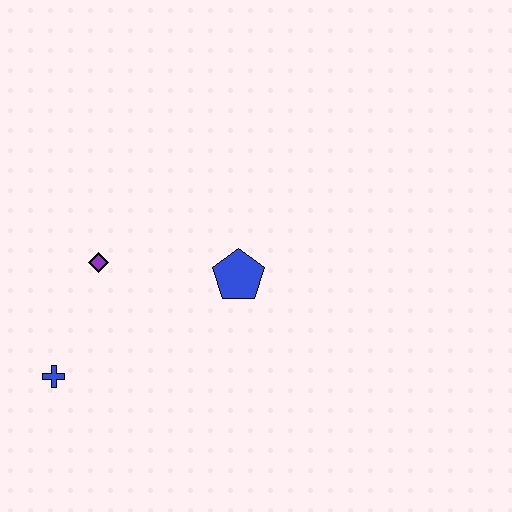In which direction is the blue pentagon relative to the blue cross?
The blue pentagon is to the right of the blue cross.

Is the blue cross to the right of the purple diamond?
No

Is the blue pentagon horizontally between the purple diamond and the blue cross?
No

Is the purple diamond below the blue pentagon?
No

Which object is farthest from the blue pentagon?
The blue cross is farthest from the blue pentagon.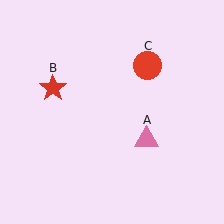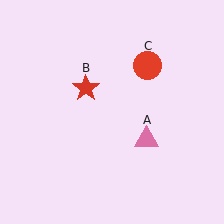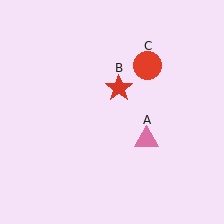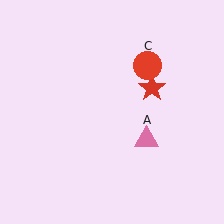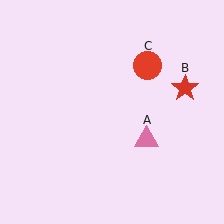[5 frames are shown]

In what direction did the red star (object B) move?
The red star (object B) moved right.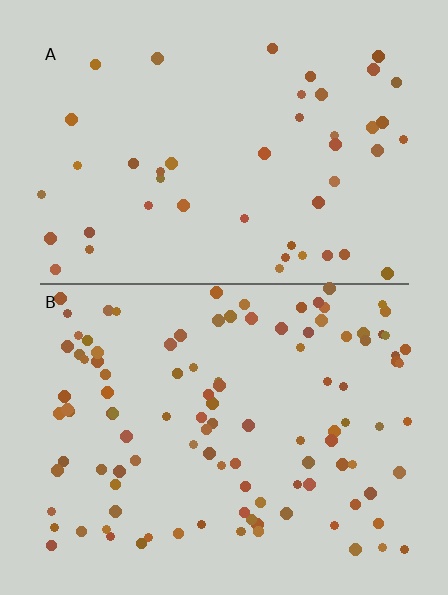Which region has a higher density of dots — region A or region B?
B (the bottom).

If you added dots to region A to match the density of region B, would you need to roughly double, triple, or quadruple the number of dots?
Approximately double.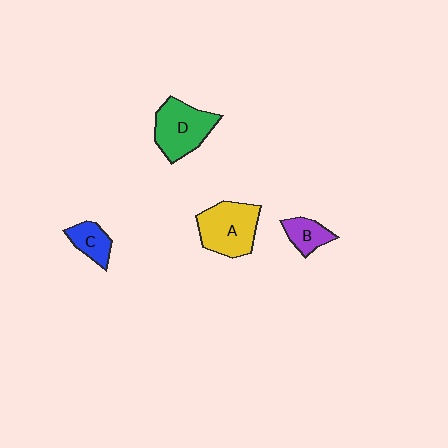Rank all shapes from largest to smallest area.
From largest to smallest: A (yellow), D (green), C (blue), B (purple).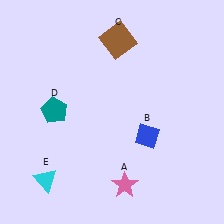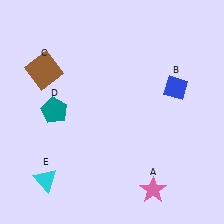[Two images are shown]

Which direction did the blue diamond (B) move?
The blue diamond (B) moved up.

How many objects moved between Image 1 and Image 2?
3 objects moved between the two images.